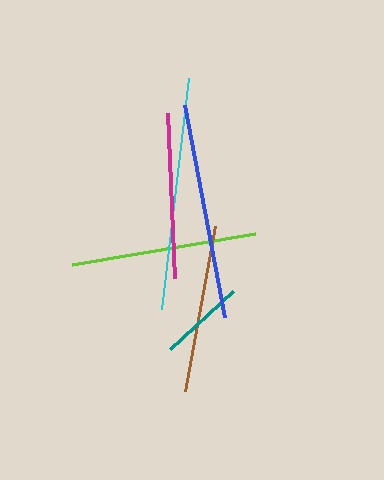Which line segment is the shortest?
The teal line is the shortest at approximately 86 pixels.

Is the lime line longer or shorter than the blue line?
The blue line is longer than the lime line.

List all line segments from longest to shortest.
From longest to shortest: cyan, blue, lime, brown, magenta, teal.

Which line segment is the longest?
The cyan line is the longest at approximately 232 pixels.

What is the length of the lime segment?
The lime segment is approximately 185 pixels long.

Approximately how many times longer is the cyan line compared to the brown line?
The cyan line is approximately 1.4 times the length of the brown line.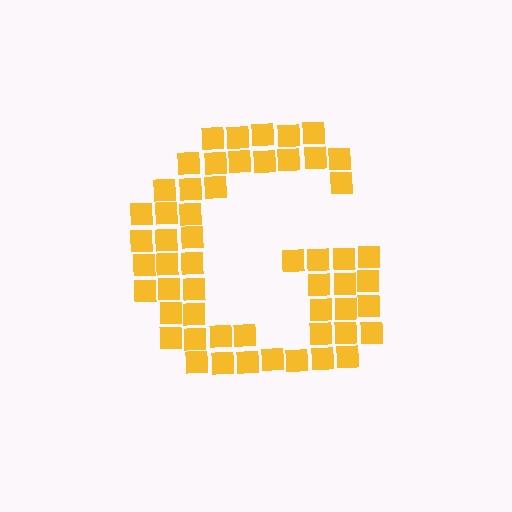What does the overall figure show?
The overall figure shows the letter G.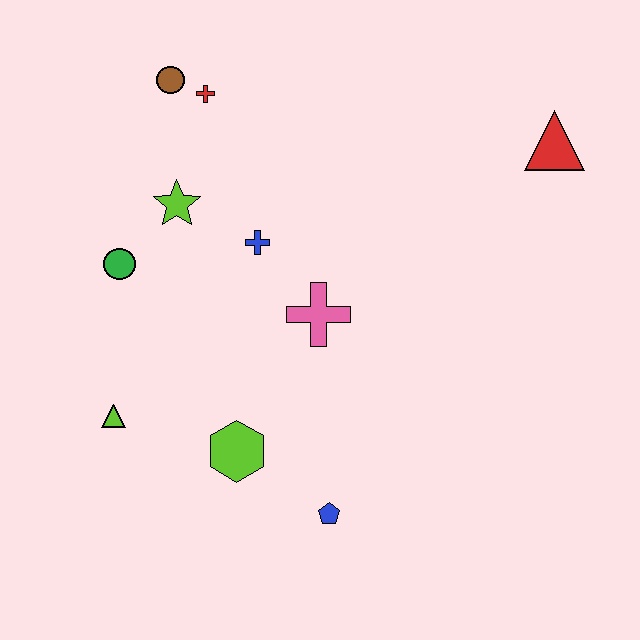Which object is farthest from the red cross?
The blue pentagon is farthest from the red cross.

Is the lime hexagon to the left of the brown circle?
No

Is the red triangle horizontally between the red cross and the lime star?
No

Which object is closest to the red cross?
The brown circle is closest to the red cross.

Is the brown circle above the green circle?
Yes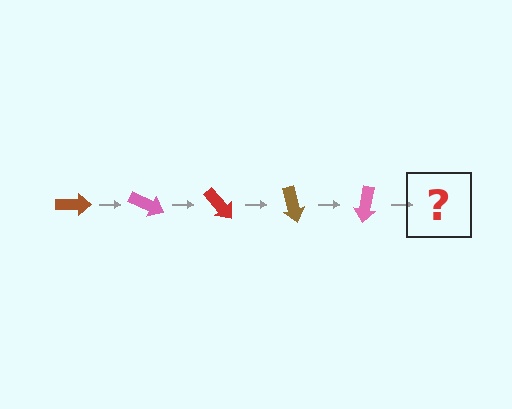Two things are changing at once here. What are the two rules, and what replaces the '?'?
The two rules are that it rotates 25 degrees each step and the color cycles through brown, pink, and red. The '?' should be a red arrow, rotated 125 degrees from the start.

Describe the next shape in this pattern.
It should be a red arrow, rotated 125 degrees from the start.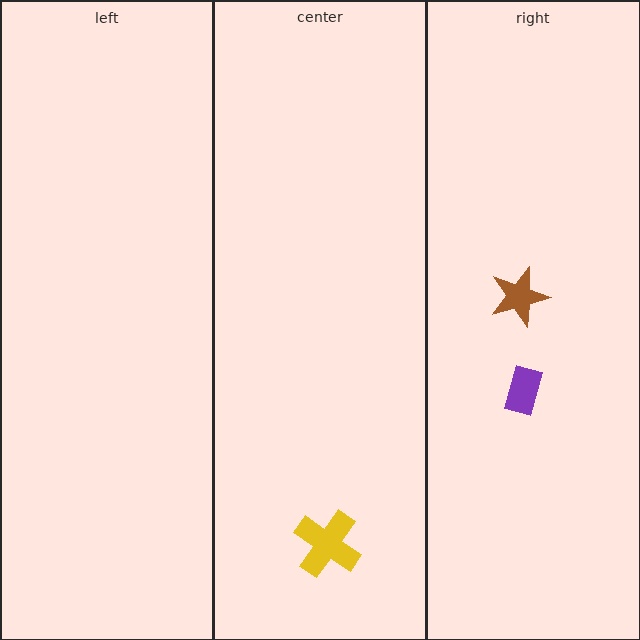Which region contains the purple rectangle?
The right region.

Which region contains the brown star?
The right region.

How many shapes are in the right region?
2.